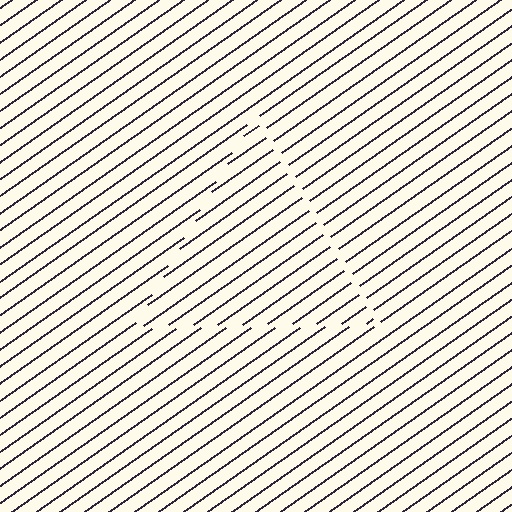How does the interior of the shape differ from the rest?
The interior of the shape contains the same grating, shifted by half a period — the contour is defined by the phase discontinuity where line-ends from the inner and outer gratings abut.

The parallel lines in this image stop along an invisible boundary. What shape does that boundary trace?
An illusory triangle. The interior of the shape contains the same grating, shifted by half a period — the contour is defined by the phase discontinuity where line-ends from the inner and outer gratings abut.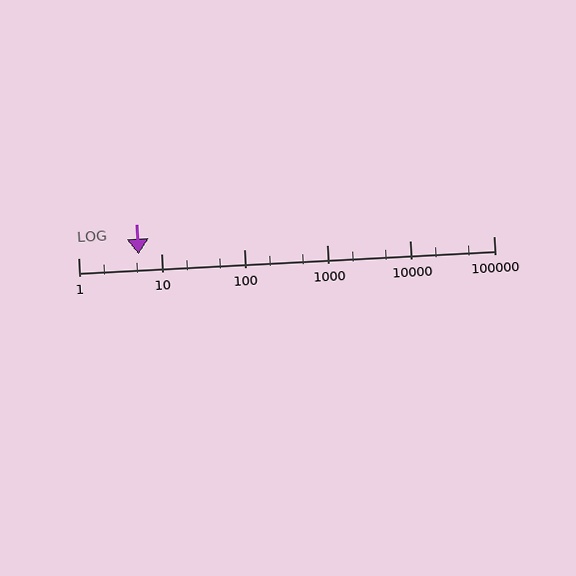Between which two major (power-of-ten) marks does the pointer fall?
The pointer is between 1 and 10.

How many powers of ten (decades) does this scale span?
The scale spans 5 decades, from 1 to 100000.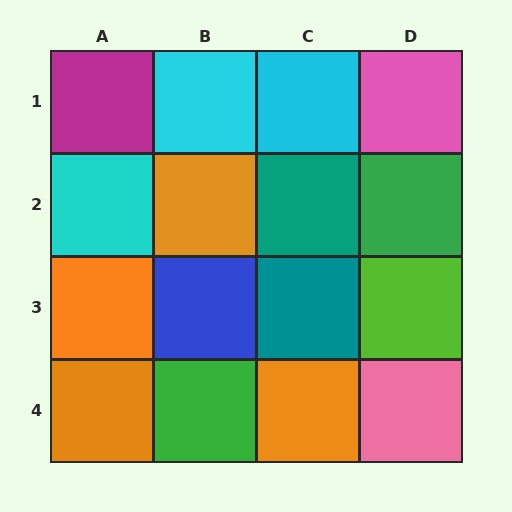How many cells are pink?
2 cells are pink.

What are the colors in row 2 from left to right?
Cyan, orange, teal, green.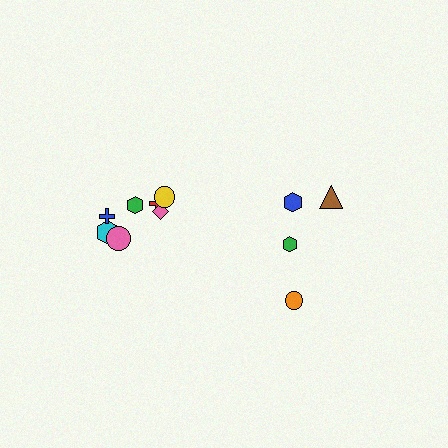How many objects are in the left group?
There are 7 objects.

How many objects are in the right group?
There are 4 objects.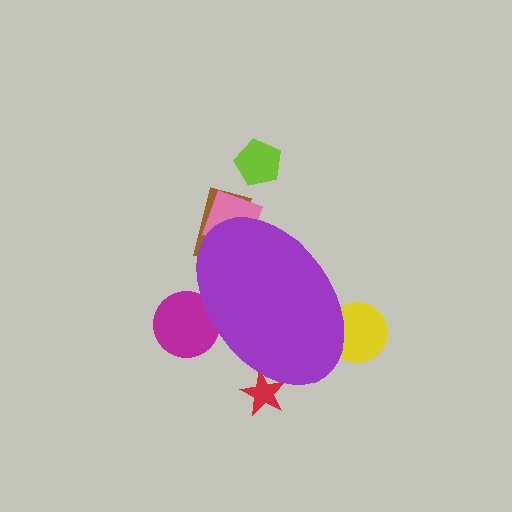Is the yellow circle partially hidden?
Yes, the yellow circle is partially hidden behind the purple ellipse.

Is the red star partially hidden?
Yes, the red star is partially hidden behind the purple ellipse.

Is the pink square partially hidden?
Yes, the pink square is partially hidden behind the purple ellipse.